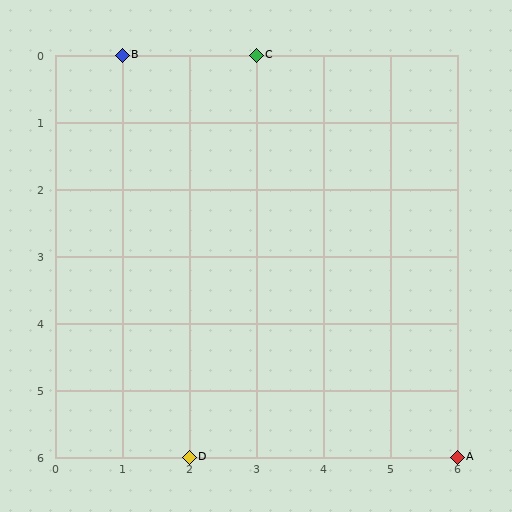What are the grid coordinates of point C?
Point C is at grid coordinates (3, 0).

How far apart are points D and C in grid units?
Points D and C are 1 column and 6 rows apart (about 6.1 grid units diagonally).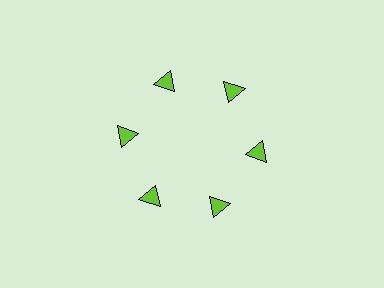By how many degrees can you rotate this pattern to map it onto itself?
The pattern maps onto itself every 60 degrees of rotation.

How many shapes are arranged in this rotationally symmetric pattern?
There are 6 shapes, arranged in 6 groups of 1.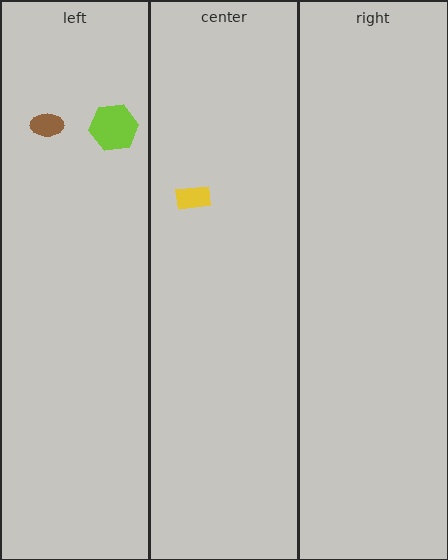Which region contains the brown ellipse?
The left region.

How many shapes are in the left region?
2.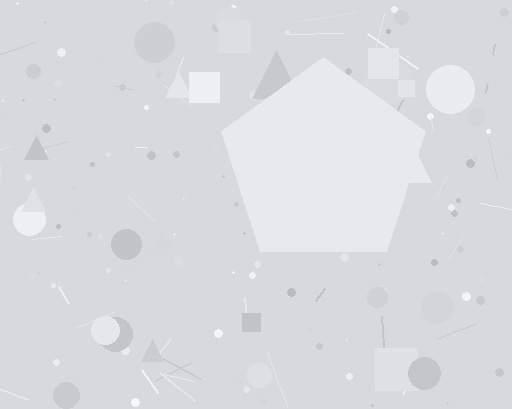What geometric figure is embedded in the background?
A pentagon is embedded in the background.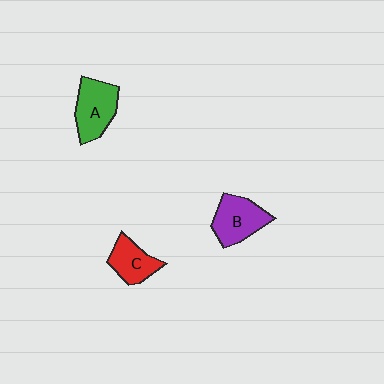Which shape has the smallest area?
Shape C (red).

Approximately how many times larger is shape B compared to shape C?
Approximately 1.3 times.